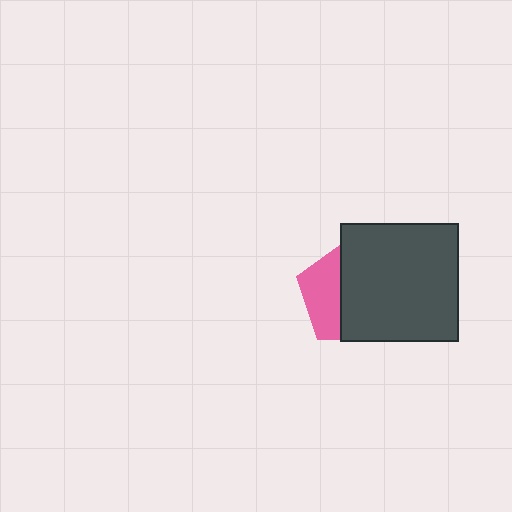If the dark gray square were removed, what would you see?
You would see the complete pink pentagon.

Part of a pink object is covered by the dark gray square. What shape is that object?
It is a pentagon.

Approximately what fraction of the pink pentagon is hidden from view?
Roughly 64% of the pink pentagon is hidden behind the dark gray square.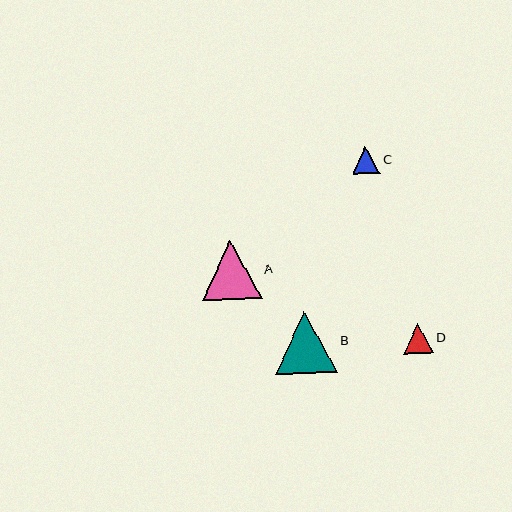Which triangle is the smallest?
Triangle C is the smallest with a size of approximately 27 pixels.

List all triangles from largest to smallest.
From largest to smallest: B, A, D, C.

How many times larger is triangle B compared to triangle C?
Triangle B is approximately 2.3 times the size of triangle C.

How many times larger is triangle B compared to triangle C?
Triangle B is approximately 2.3 times the size of triangle C.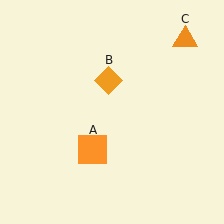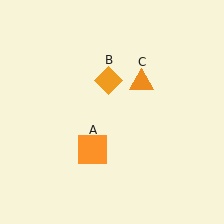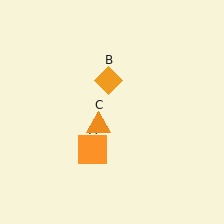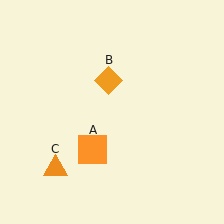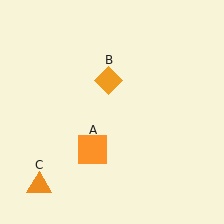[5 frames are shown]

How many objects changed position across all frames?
1 object changed position: orange triangle (object C).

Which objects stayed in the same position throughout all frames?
Orange square (object A) and orange diamond (object B) remained stationary.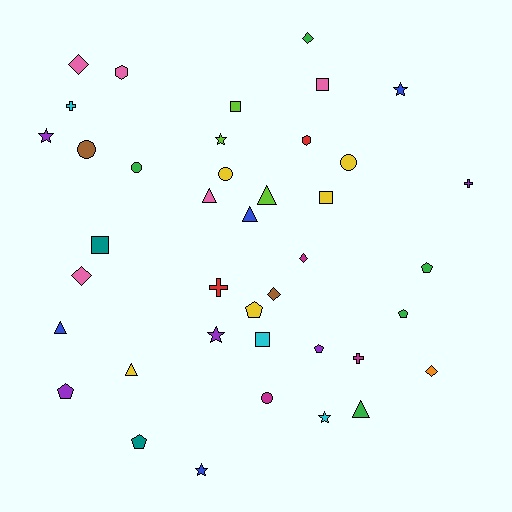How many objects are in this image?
There are 40 objects.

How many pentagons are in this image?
There are 6 pentagons.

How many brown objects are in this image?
There are 2 brown objects.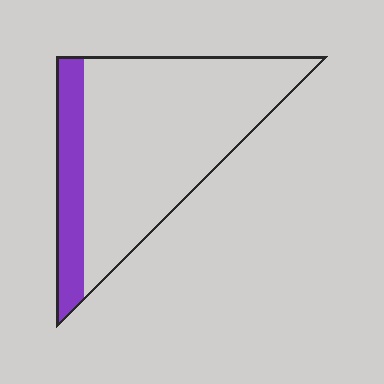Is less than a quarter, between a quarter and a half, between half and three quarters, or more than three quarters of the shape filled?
Less than a quarter.